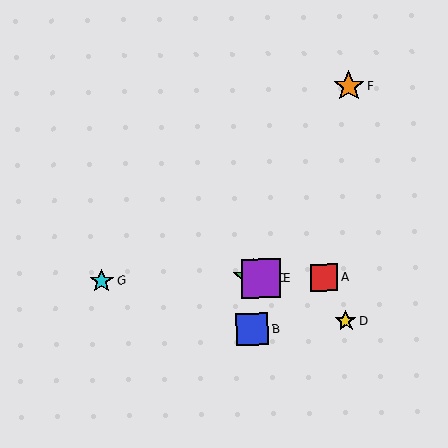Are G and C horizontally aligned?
Yes, both are at y≈281.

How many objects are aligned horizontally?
4 objects (A, C, E, G) are aligned horizontally.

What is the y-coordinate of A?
Object A is at y≈278.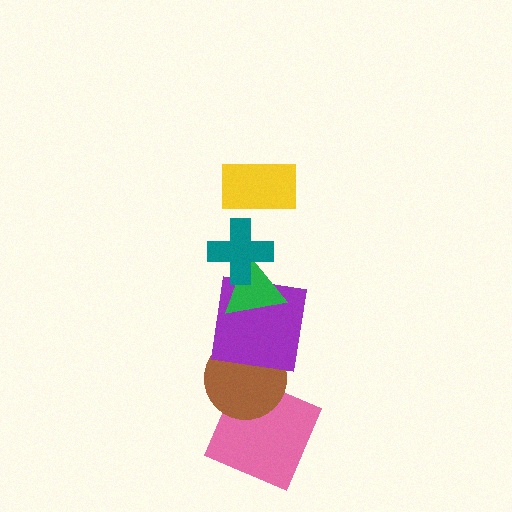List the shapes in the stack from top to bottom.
From top to bottom: the yellow rectangle, the teal cross, the green triangle, the purple square, the brown circle, the pink square.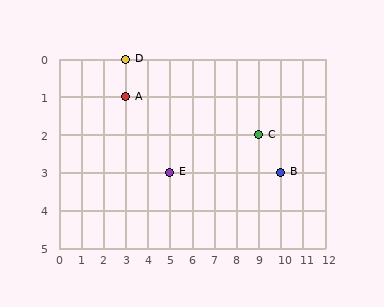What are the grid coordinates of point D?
Point D is at grid coordinates (3, 0).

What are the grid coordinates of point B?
Point B is at grid coordinates (10, 3).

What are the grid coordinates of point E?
Point E is at grid coordinates (5, 3).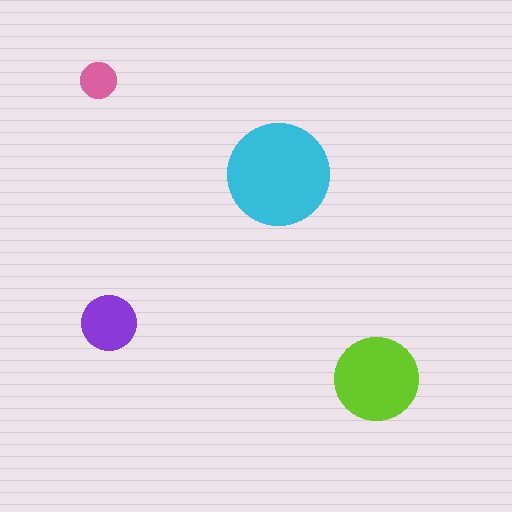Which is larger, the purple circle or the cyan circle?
The cyan one.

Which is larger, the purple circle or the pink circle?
The purple one.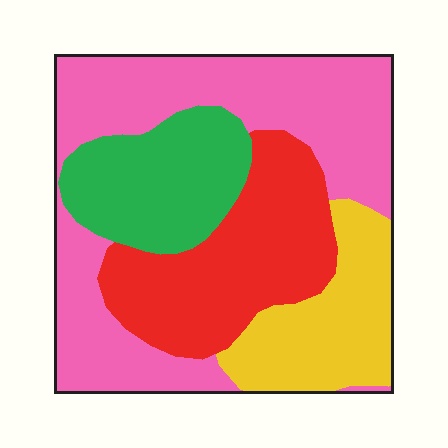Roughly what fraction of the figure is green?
Green takes up between a sixth and a third of the figure.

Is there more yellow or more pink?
Pink.